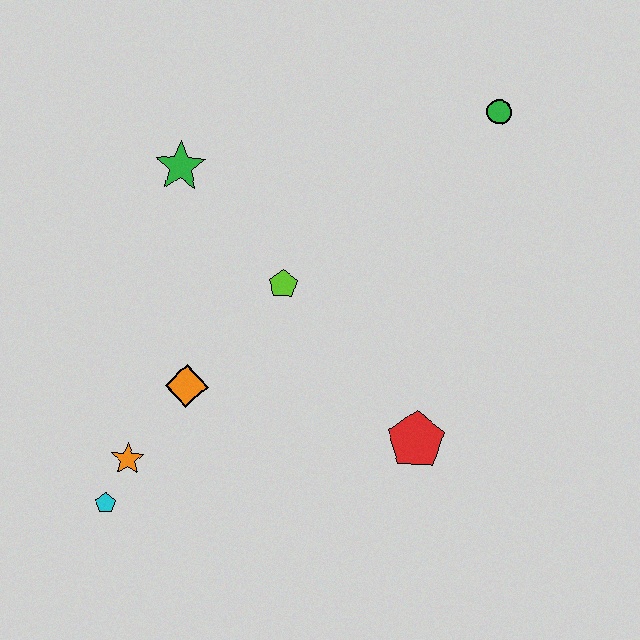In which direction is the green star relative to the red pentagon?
The green star is above the red pentagon.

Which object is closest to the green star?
The lime pentagon is closest to the green star.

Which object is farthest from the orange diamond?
The green circle is farthest from the orange diamond.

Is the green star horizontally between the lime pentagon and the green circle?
No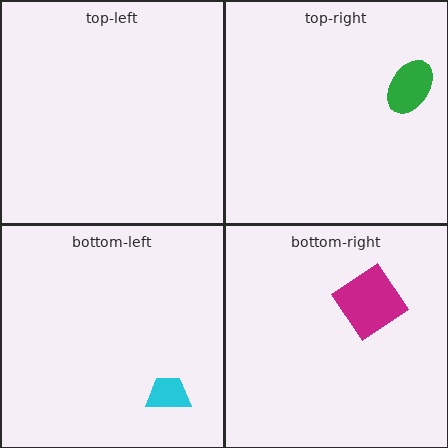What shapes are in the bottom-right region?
The magenta diamond.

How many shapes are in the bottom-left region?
1.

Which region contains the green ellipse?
The top-right region.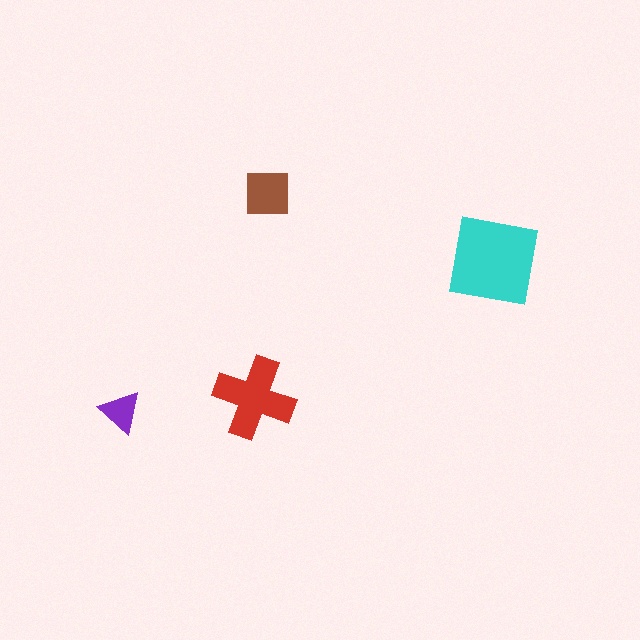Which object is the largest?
The cyan square.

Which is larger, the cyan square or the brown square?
The cyan square.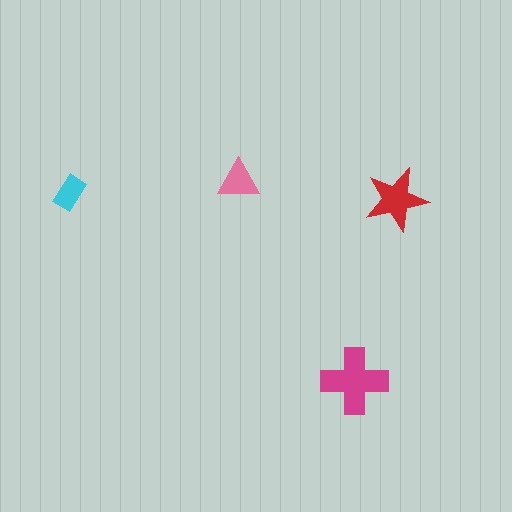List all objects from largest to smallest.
The magenta cross, the red star, the pink triangle, the cyan rectangle.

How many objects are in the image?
There are 4 objects in the image.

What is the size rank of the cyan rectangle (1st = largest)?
4th.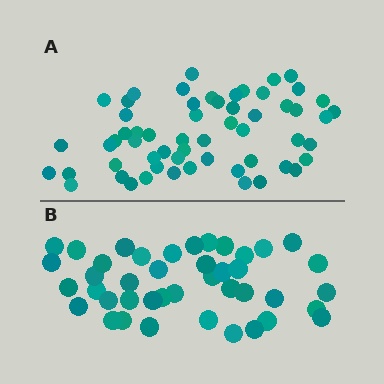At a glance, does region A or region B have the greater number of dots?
Region A (the top region) has more dots.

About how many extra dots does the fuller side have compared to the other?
Region A has approximately 15 more dots than region B.